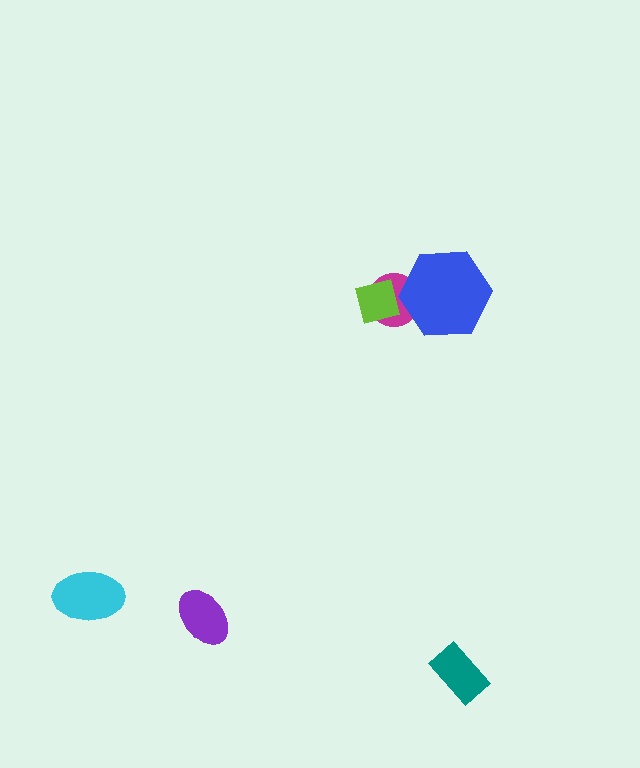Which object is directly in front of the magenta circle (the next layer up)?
The lime square is directly in front of the magenta circle.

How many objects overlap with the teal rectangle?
0 objects overlap with the teal rectangle.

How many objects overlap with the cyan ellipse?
0 objects overlap with the cyan ellipse.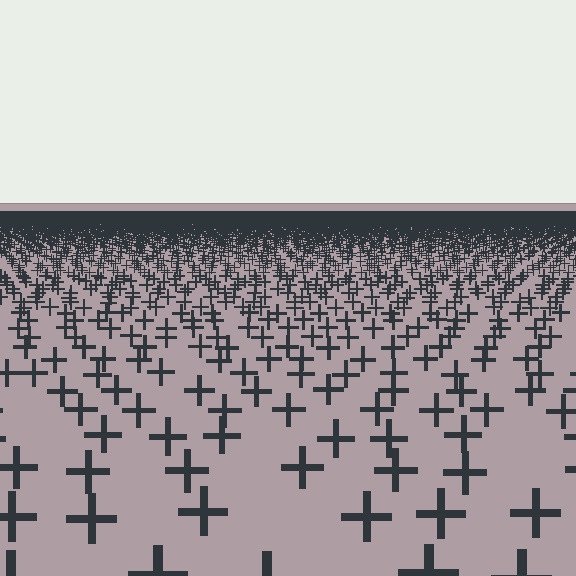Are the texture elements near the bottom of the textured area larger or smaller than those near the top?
Larger. Near the bottom, elements are closer to the viewer and appear at a bigger on-screen size.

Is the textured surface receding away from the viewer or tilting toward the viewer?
The surface is receding away from the viewer. Texture elements get smaller and denser toward the top.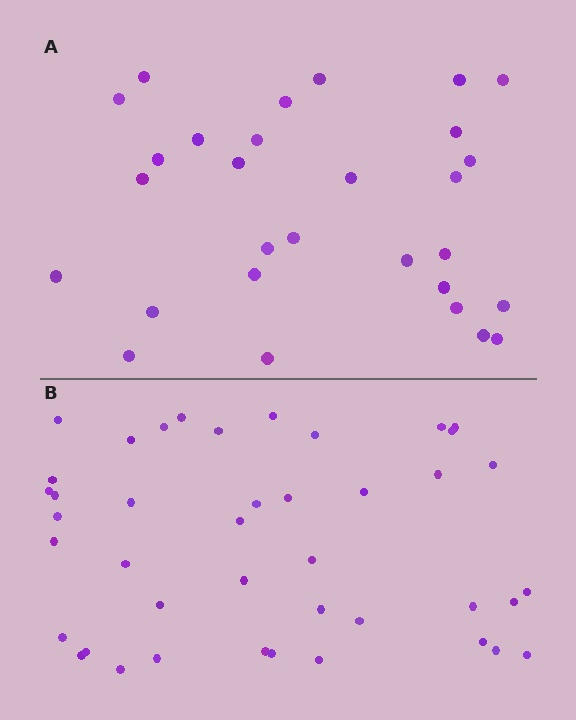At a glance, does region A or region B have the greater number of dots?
Region B (the bottom region) has more dots.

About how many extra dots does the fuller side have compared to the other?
Region B has approximately 15 more dots than region A.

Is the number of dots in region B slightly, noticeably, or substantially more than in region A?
Region B has noticeably more, but not dramatically so. The ratio is roughly 1.4 to 1.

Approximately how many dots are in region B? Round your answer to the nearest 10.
About 40 dots. (The exact count is 42, which rounds to 40.)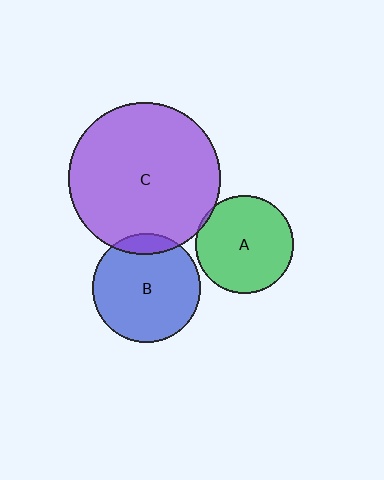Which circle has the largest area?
Circle C (purple).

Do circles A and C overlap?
Yes.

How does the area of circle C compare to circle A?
Approximately 2.4 times.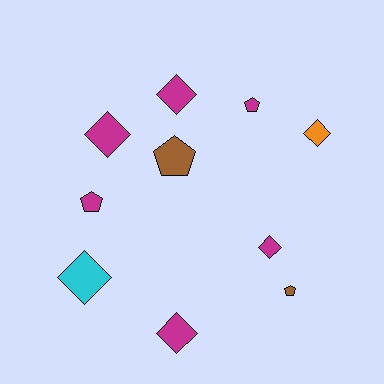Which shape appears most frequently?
Diamond, with 6 objects.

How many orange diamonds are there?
There is 1 orange diamond.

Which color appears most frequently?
Magenta, with 6 objects.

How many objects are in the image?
There are 10 objects.